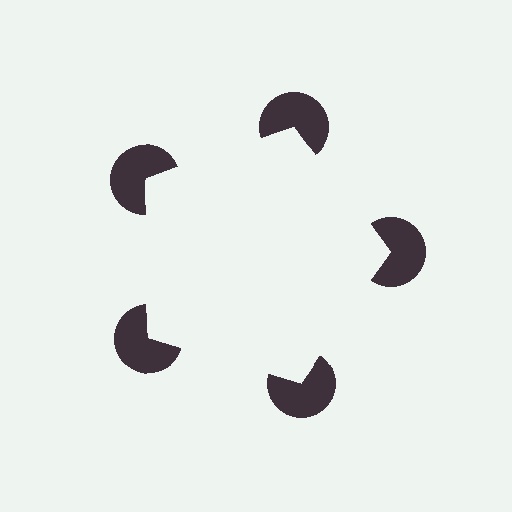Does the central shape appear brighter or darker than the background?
It typically appears slightly brighter than the background, even though no actual brightness change is drawn.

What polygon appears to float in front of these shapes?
An illusory pentagon — its edges are inferred from the aligned wedge cuts in the pac-man discs, not physically drawn.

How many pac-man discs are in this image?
There are 5 — one at each vertex of the illusory pentagon.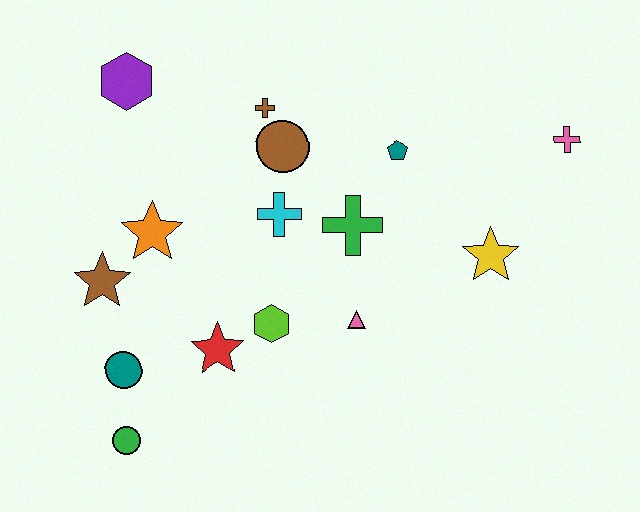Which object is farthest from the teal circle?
The pink cross is farthest from the teal circle.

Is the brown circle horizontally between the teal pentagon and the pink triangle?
No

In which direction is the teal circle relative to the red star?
The teal circle is to the left of the red star.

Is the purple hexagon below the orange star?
No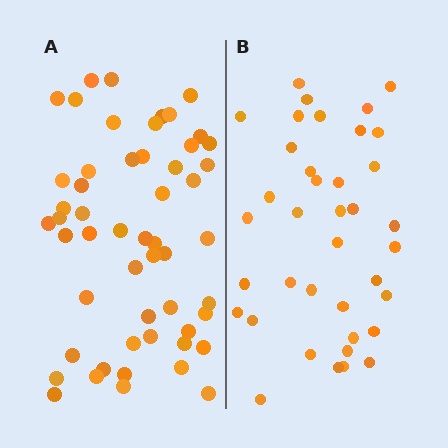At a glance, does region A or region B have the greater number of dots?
Region A (the left region) has more dots.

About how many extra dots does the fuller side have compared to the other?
Region A has approximately 15 more dots than region B.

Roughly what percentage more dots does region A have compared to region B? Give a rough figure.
About 40% more.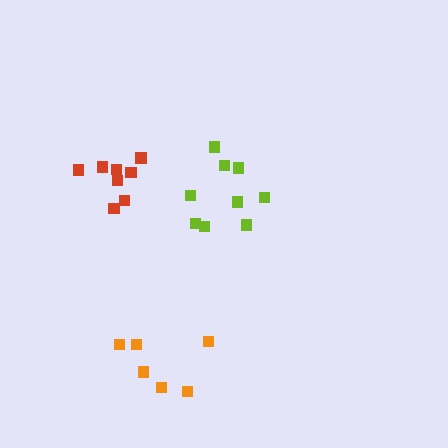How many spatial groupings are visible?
There are 3 spatial groupings.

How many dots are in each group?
Group 1: 9 dots, Group 2: 8 dots, Group 3: 6 dots (23 total).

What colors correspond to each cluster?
The clusters are colored: lime, red, orange.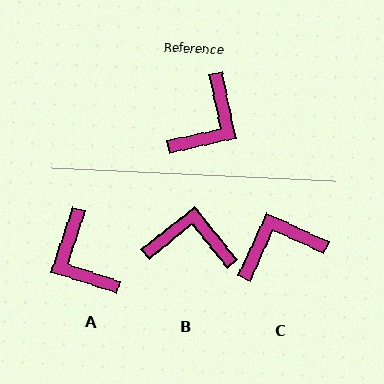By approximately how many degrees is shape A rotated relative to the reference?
Approximately 121 degrees clockwise.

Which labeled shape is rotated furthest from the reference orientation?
C, about 143 degrees away.